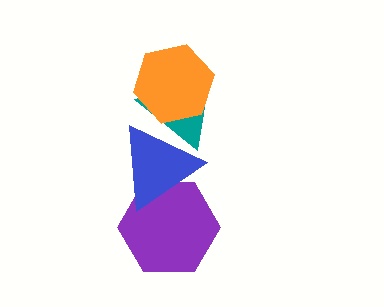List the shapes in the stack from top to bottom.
From top to bottom: the orange hexagon, the teal triangle, the blue triangle, the purple hexagon.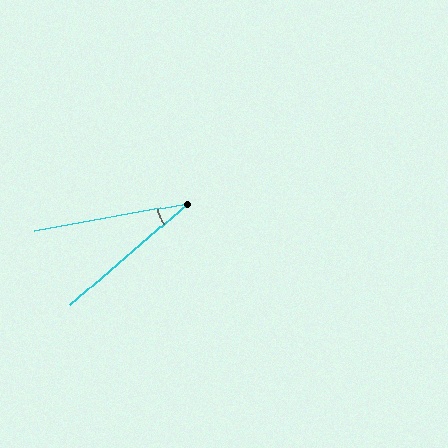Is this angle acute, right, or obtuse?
It is acute.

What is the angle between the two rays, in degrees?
Approximately 31 degrees.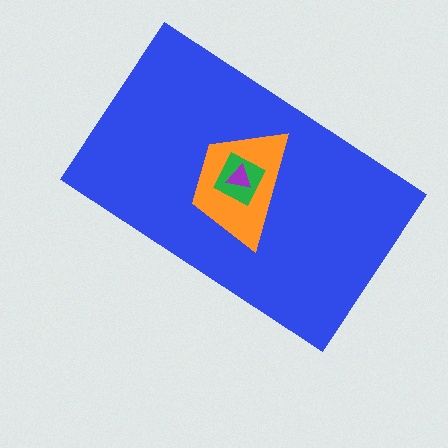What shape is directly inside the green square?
The purple triangle.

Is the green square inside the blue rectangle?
Yes.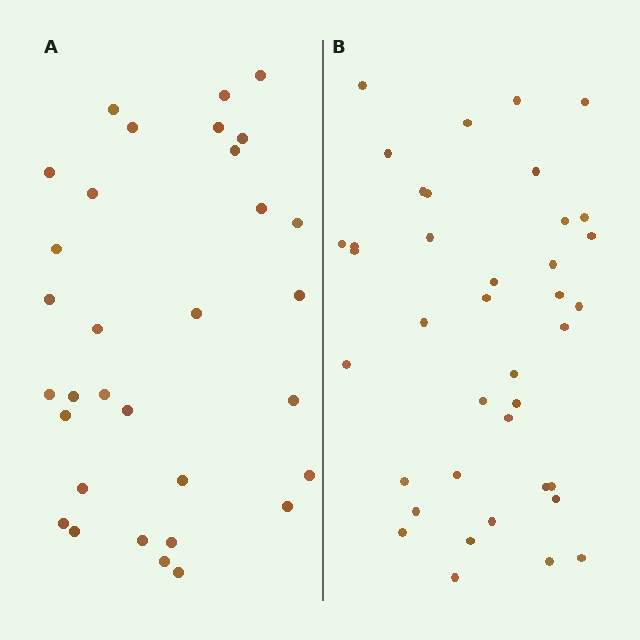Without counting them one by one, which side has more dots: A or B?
Region B (the right region) has more dots.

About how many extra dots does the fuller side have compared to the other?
Region B has roughly 8 or so more dots than region A.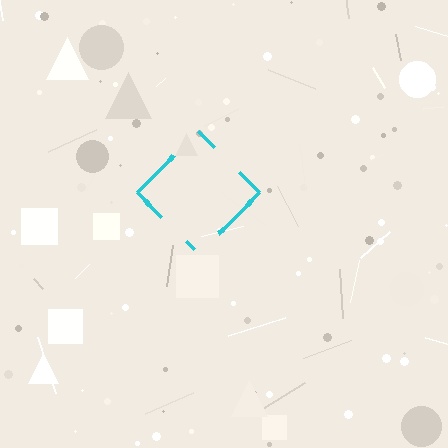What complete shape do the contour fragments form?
The contour fragments form a diamond.